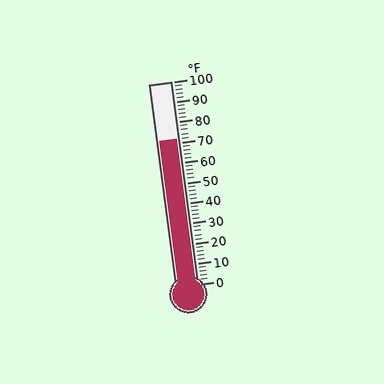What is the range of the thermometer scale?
The thermometer scale ranges from 0°F to 100°F.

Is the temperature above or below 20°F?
The temperature is above 20°F.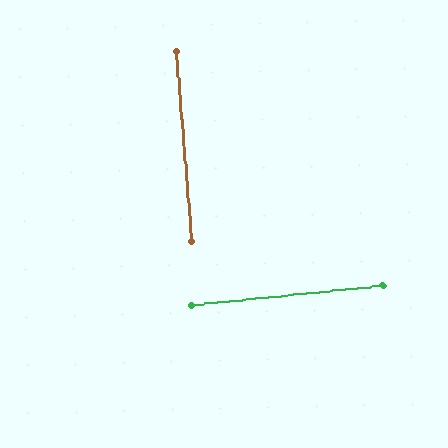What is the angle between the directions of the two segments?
Approximately 89 degrees.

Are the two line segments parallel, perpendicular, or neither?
Perpendicular — they meet at approximately 89°.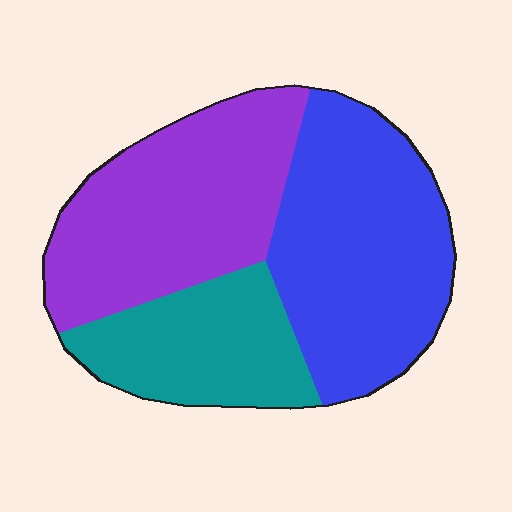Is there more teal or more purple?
Purple.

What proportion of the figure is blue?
Blue covers around 40% of the figure.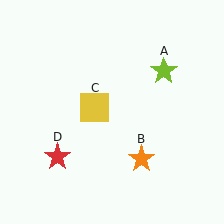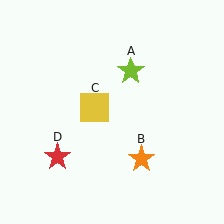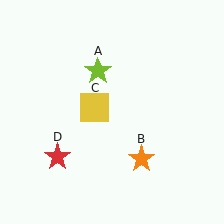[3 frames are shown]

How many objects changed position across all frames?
1 object changed position: lime star (object A).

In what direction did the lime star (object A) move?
The lime star (object A) moved left.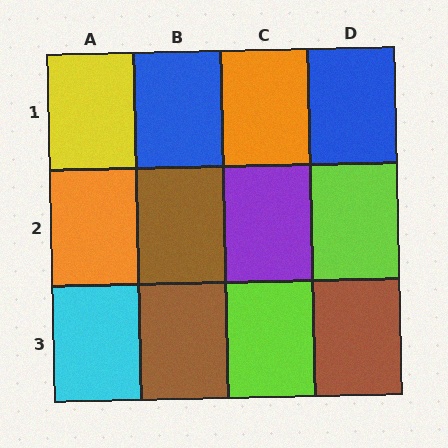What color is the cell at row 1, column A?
Yellow.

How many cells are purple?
1 cell is purple.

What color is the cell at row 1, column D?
Blue.